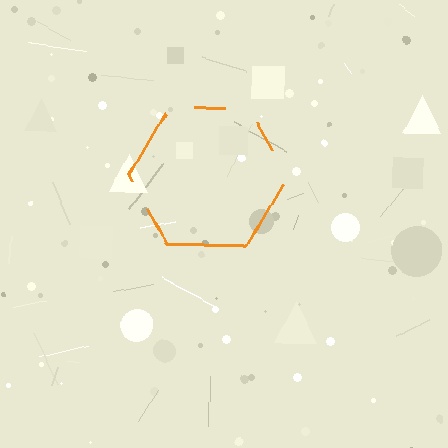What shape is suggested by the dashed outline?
The dashed outline suggests a hexagon.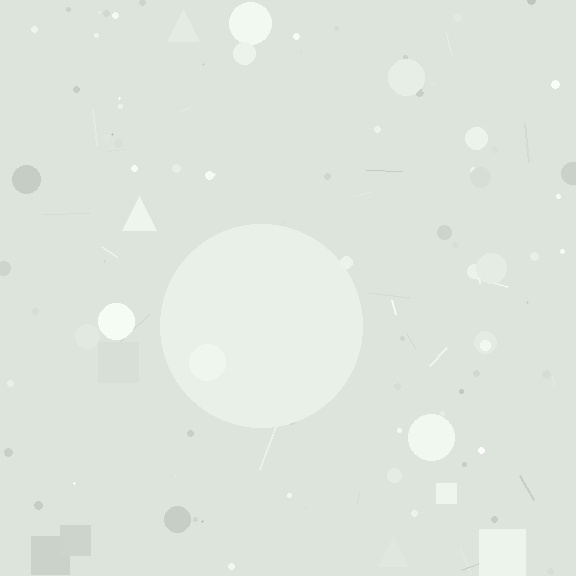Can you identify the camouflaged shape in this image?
The camouflaged shape is a circle.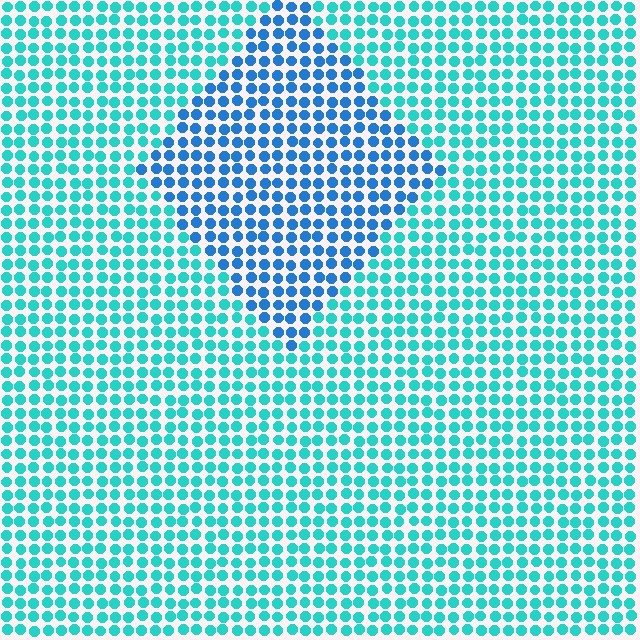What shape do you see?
I see a diamond.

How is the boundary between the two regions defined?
The boundary is defined purely by a slight shift in hue (about 34 degrees). Spacing, size, and orientation are identical on both sides.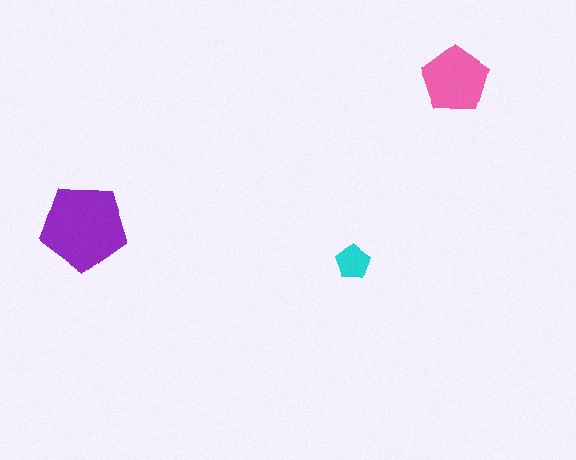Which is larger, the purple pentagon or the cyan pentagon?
The purple one.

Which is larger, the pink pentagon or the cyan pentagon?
The pink one.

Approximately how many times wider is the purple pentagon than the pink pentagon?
About 1.5 times wider.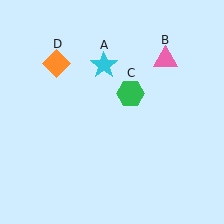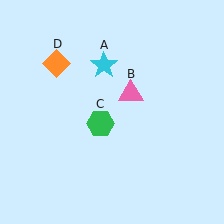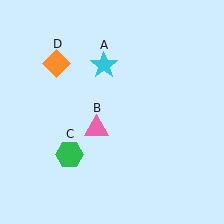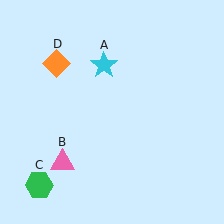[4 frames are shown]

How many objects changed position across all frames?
2 objects changed position: pink triangle (object B), green hexagon (object C).